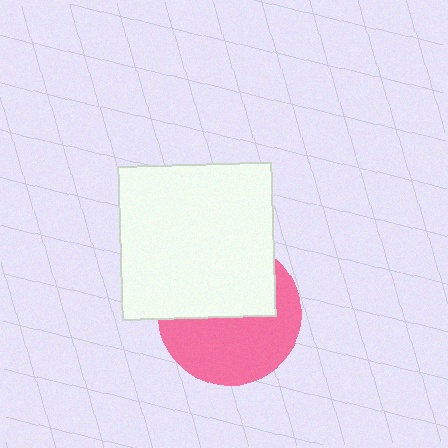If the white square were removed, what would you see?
You would see the complete pink circle.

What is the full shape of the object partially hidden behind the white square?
The partially hidden object is a pink circle.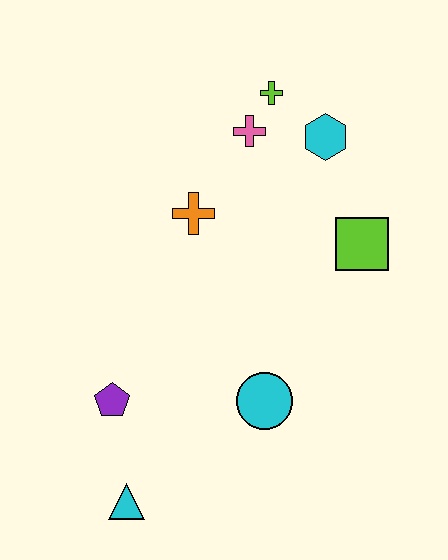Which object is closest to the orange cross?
The pink cross is closest to the orange cross.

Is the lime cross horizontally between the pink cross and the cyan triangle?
No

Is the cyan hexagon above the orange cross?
Yes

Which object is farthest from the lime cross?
The cyan triangle is farthest from the lime cross.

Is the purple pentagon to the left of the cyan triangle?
Yes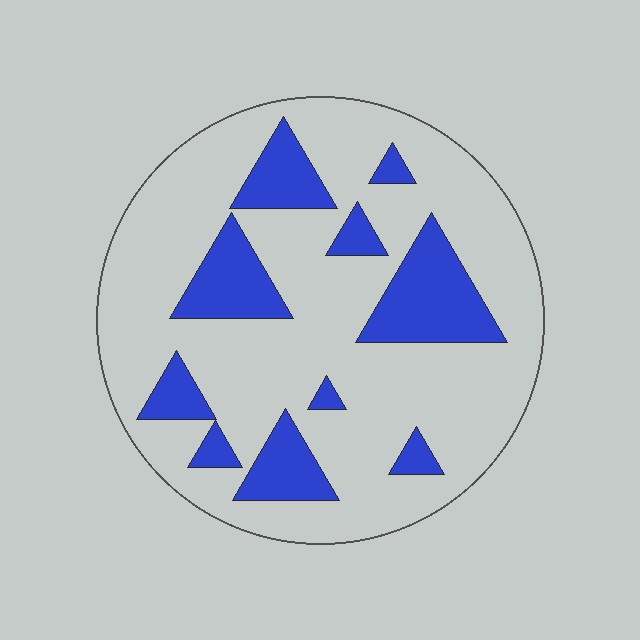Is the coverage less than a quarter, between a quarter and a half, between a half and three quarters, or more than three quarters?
Less than a quarter.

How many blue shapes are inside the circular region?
10.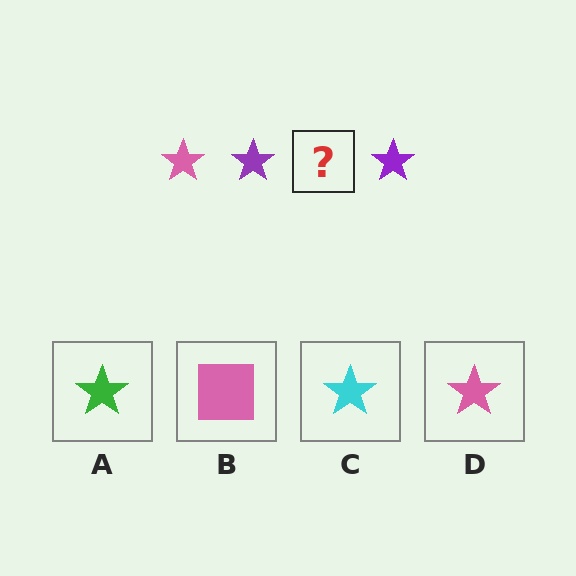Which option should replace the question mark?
Option D.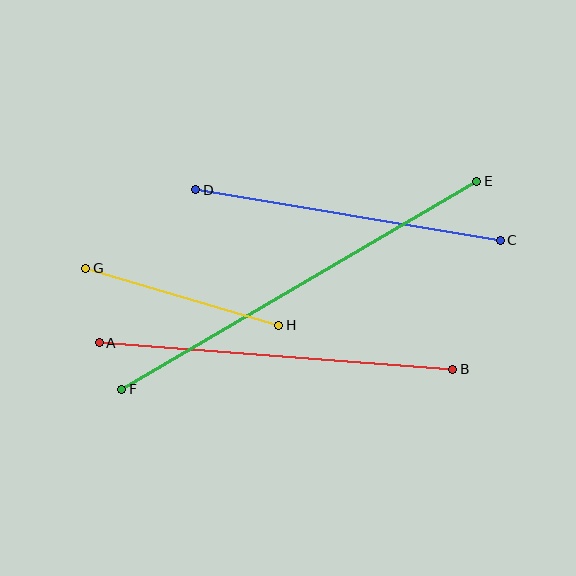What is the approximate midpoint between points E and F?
The midpoint is at approximately (299, 285) pixels.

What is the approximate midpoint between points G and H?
The midpoint is at approximately (182, 297) pixels.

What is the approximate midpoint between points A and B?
The midpoint is at approximately (276, 356) pixels.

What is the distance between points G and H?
The distance is approximately 201 pixels.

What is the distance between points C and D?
The distance is approximately 309 pixels.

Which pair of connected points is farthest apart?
Points E and F are farthest apart.